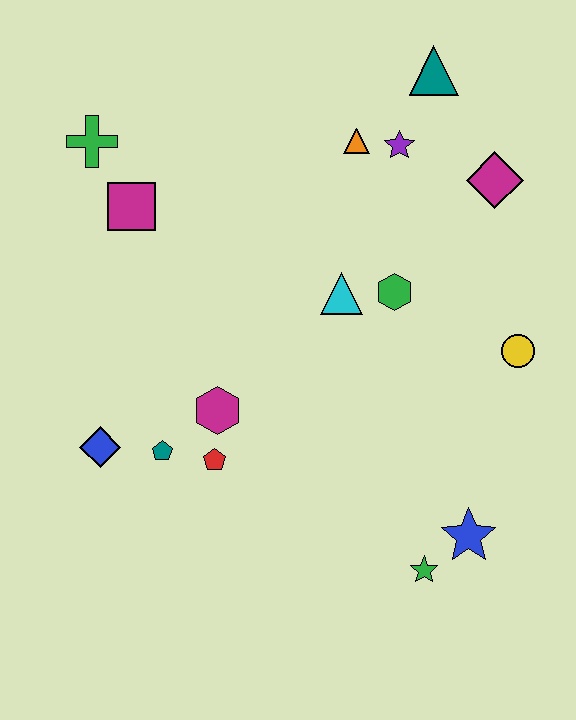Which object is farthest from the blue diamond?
The teal triangle is farthest from the blue diamond.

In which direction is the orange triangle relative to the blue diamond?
The orange triangle is above the blue diamond.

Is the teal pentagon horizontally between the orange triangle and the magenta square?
Yes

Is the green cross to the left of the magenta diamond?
Yes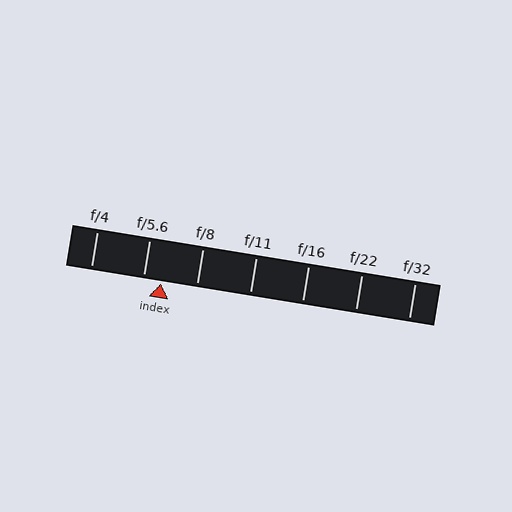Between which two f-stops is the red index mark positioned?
The index mark is between f/5.6 and f/8.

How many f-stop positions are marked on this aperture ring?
There are 7 f-stop positions marked.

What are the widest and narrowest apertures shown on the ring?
The widest aperture shown is f/4 and the narrowest is f/32.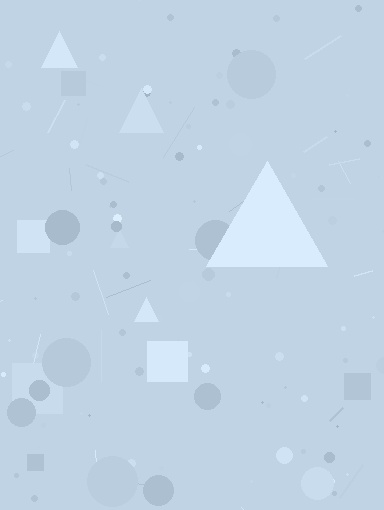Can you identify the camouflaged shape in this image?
The camouflaged shape is a triangle.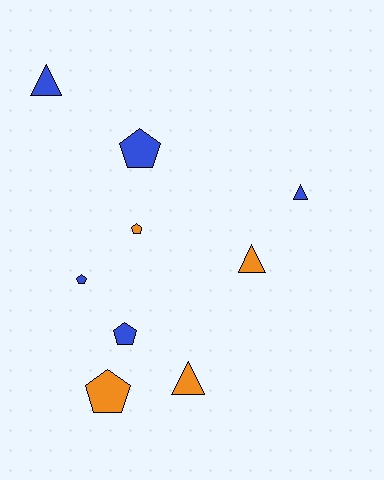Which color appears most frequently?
Blue, with 5 objects.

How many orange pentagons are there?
There are 2 orange pentagons.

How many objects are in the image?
There are 9 objects.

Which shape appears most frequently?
Pentagon, with 5 objects.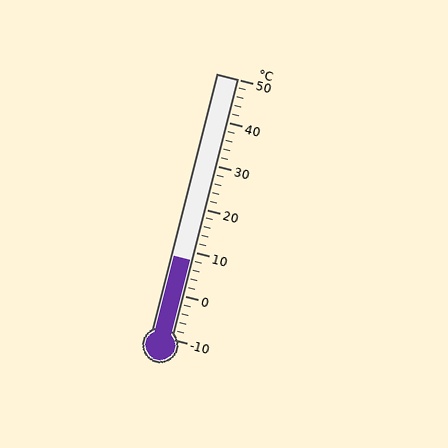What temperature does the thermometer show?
The thermometer shows approximately 8°C.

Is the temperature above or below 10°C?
The temperature is below 10°C.